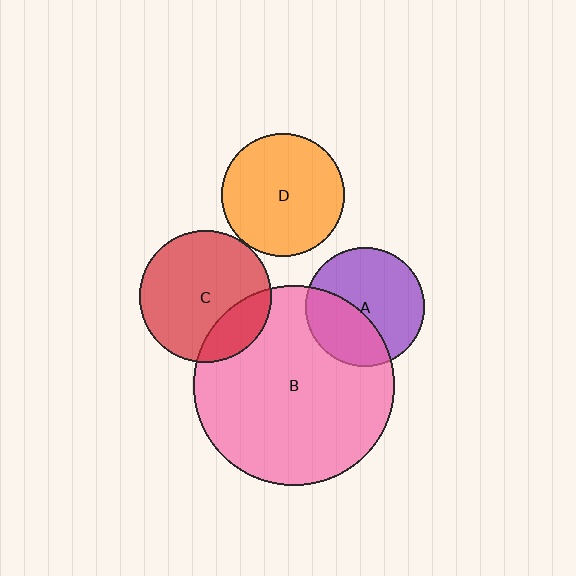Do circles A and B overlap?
Yes.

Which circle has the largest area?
Circle B (pink).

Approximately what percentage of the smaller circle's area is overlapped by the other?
Approximately 40%.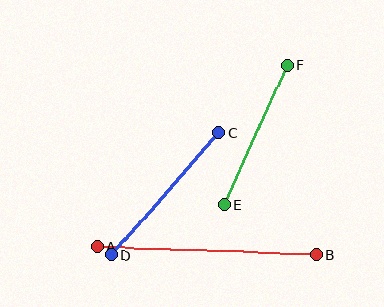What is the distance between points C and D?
The distance is approximately 163 pixels.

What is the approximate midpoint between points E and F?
The midpoint is at approximately (255, 135) pixels.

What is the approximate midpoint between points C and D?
The midpoint is at approximately (165, 194) pixels.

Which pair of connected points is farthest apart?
Points A and B are farthest apart.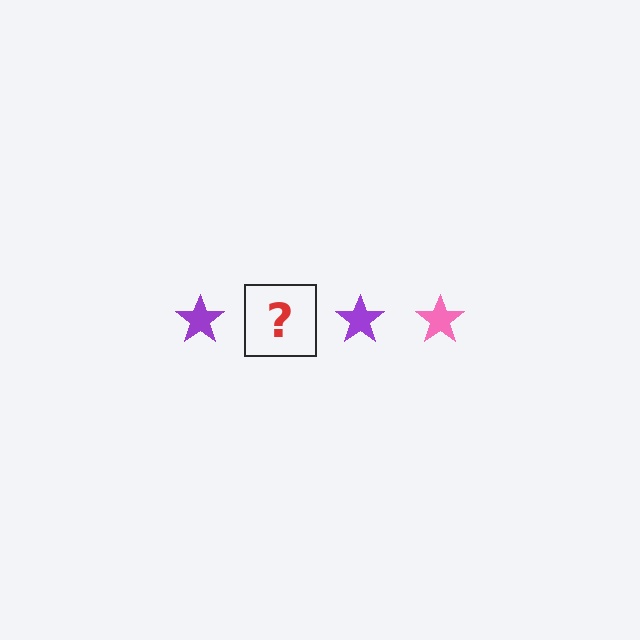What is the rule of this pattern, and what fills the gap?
The rule is that the pattern cycles through purple, pink stars. The gap should be filled with a pink star.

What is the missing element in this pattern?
The missing element is a pink star.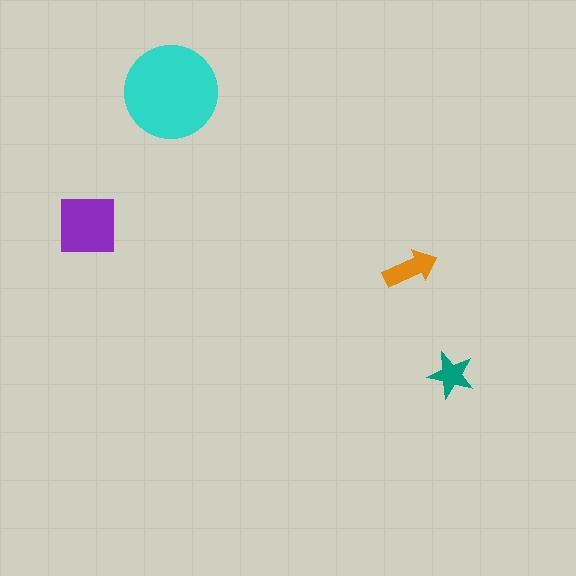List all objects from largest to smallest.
The cyan circle, the purple square, the orange arrow, the teal star.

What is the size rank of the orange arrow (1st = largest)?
3rd.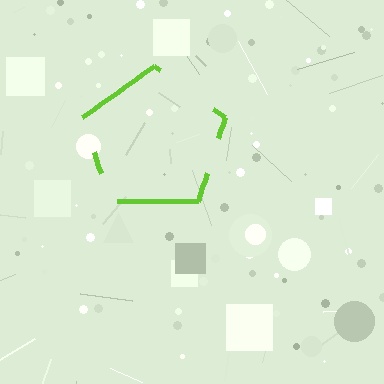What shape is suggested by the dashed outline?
The dashed outline suggests a pentagon.